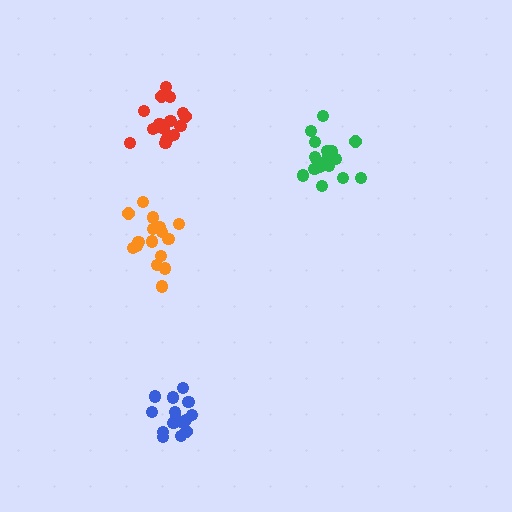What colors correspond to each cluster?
The clusters are colored: orange, green, red, blue.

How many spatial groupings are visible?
There are 4 spatial groupings.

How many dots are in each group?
Group 1: 16 dots, Group 2: 17 dots, Group 3: 17 dots, Group 4: 15 dots (65 total).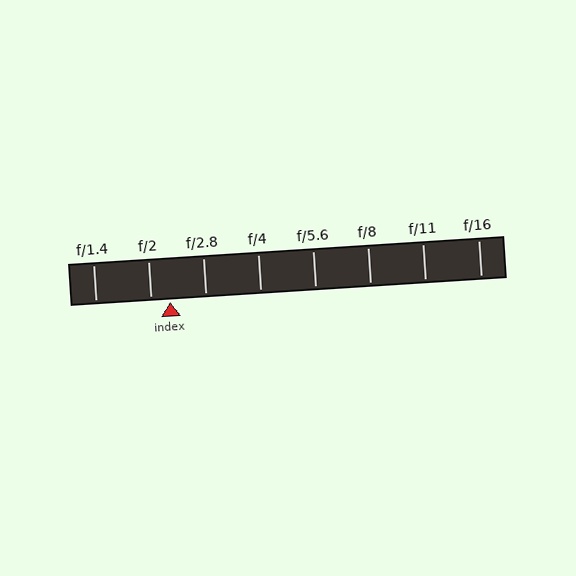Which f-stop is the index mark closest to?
The index mark is closest to f/2.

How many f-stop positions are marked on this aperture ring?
There are 8 f-stop positions marked.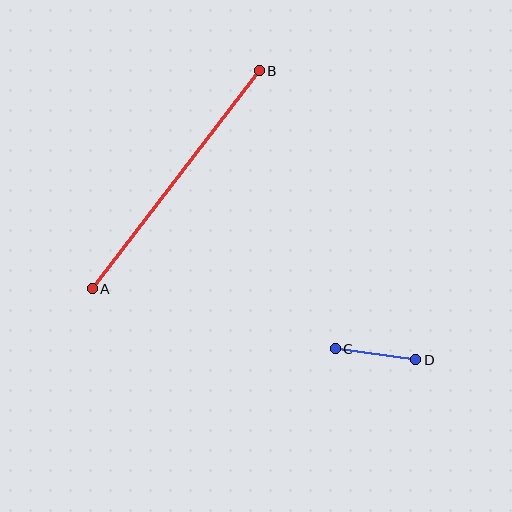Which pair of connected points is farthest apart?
Points A and B are farthest apart.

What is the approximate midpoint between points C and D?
The midpoint is at approximately (376, 354) pixels.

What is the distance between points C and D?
The distance is approximately 81 pixels.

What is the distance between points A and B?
The distance is approximately 275 pixels.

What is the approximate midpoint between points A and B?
The midpoint is at approximately (176, 180) pixels.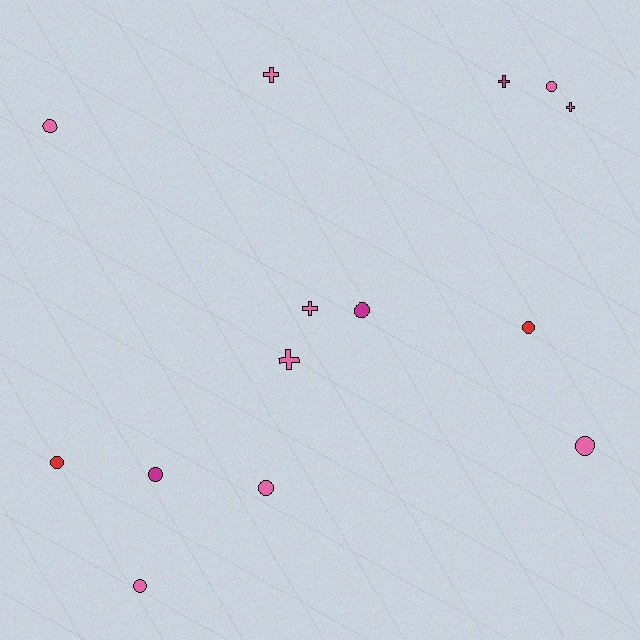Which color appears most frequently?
Pink, with 9 objects.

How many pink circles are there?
There are 5 pink circles.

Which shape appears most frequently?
Circle, with 9 objects.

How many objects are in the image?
There are 14 objects.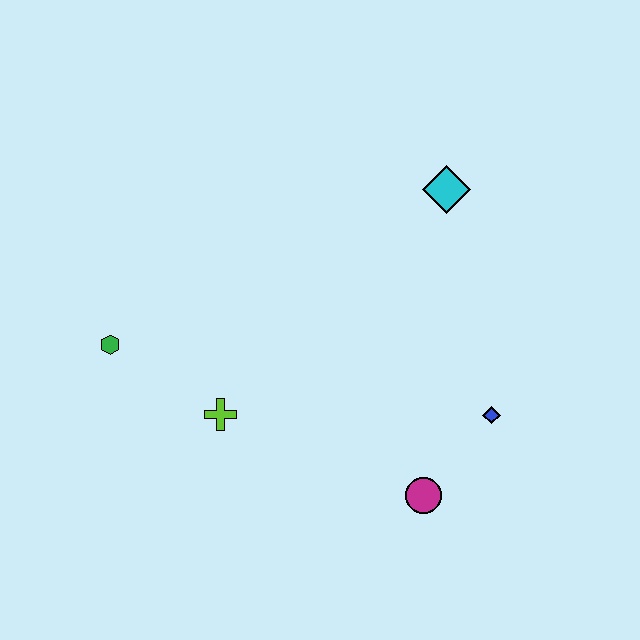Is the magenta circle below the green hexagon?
Yes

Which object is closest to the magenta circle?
The blue diamond is closest to the magenta circle.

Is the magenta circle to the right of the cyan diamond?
No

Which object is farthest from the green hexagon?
The blue diamond is farthest from the green hexagon.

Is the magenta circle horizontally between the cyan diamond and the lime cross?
Yes